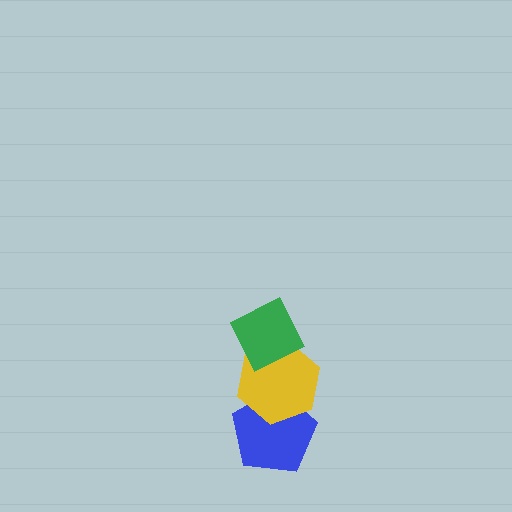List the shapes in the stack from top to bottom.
From top to bottom: the green diamond, the yellow hexagon, the blue pentagon.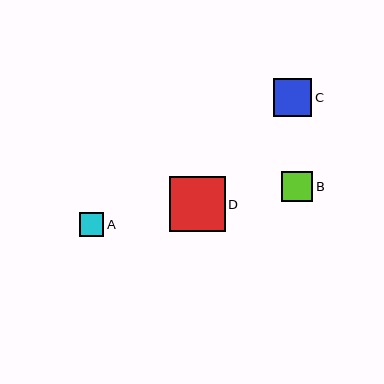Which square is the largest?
Square D is the largest with a size of approximately 55 pixels.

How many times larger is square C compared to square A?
Square C is approximately 1.6 times the size of square A.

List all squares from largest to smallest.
From largest to smallest: D, C, B, A.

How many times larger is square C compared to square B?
Square C is approximately 1.2 times the size of square B.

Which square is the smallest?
Square A is the smallest with a size of approximately 25 pixels.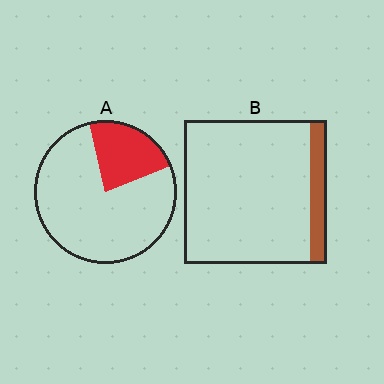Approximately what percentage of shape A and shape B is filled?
A is approximately 25% and B is approximately 10%.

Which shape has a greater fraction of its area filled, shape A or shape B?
Shape A.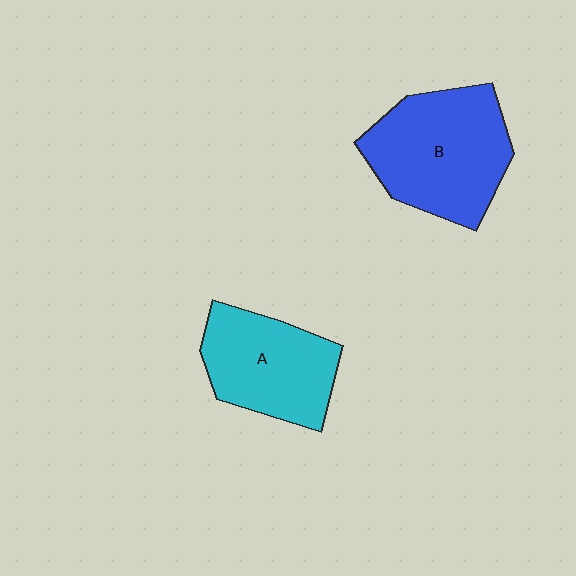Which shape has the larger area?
Shape B (blue).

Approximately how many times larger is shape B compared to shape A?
Approximately 1.3 times.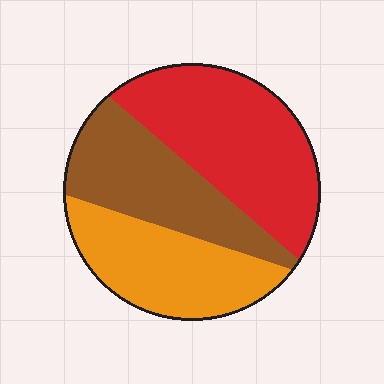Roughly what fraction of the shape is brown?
Brown takes up about one third (1/3) of the shape.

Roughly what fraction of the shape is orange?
Orange takes up between a sixth and a third of the shape.